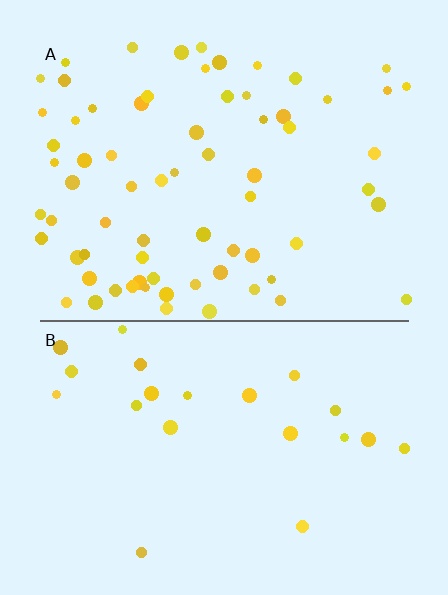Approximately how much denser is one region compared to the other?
Approximately 3.1× — region A over region B.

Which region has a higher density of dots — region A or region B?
A (the top).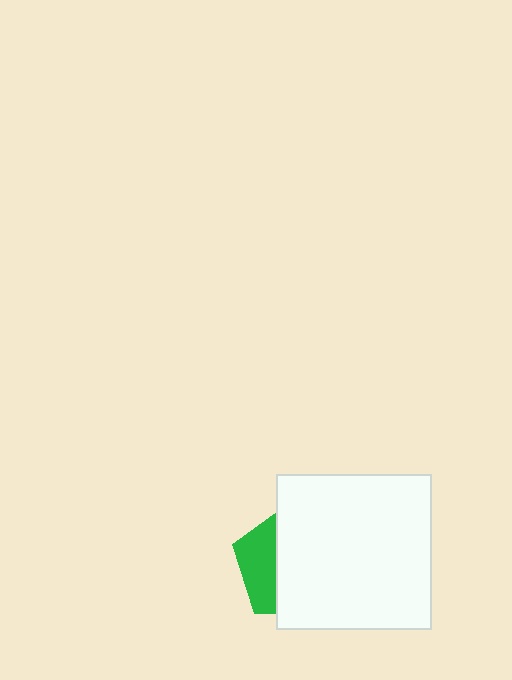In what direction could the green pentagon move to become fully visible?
The green pentagon could move left. That would shift it out from behind the white square entirely.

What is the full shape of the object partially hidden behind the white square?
The partially hidden object is a green pentagon.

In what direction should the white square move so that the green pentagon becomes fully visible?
The white square should move right. That is the shortest direction to clear the overlap and leave the green pentagon fully visible.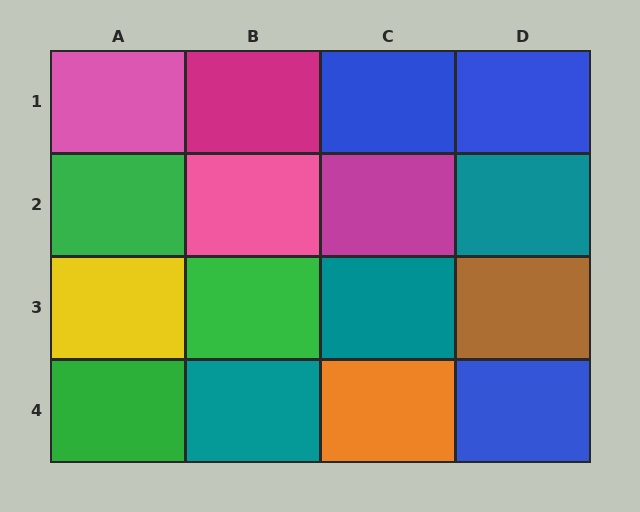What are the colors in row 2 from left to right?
Green, pink, magenta, teal.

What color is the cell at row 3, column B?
Green.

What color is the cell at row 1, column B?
Magenta.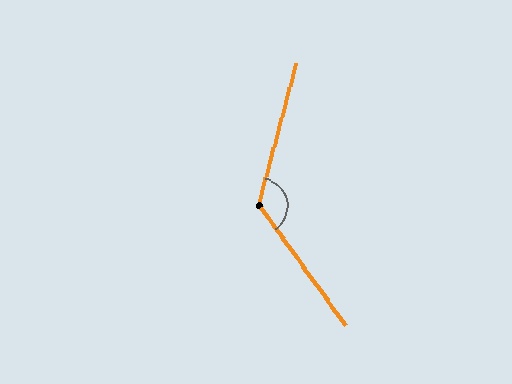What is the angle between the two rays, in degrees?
Approximately 129 degrees.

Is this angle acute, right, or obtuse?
It is obtuse.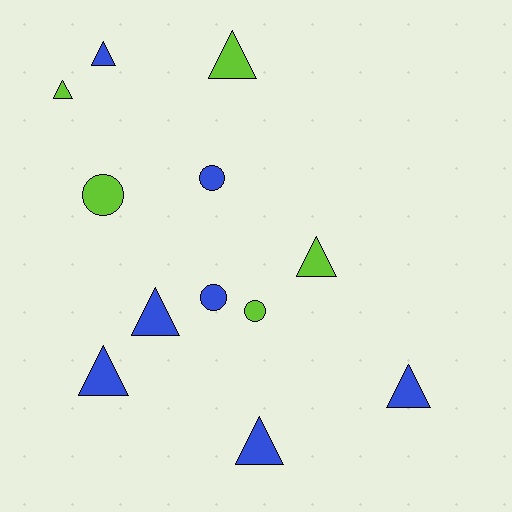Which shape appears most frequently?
Triangle, with 8 objects.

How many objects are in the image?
There are 12 objects.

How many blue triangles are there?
There are 5 blue triangles.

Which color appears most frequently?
Blue, with 7 objects.